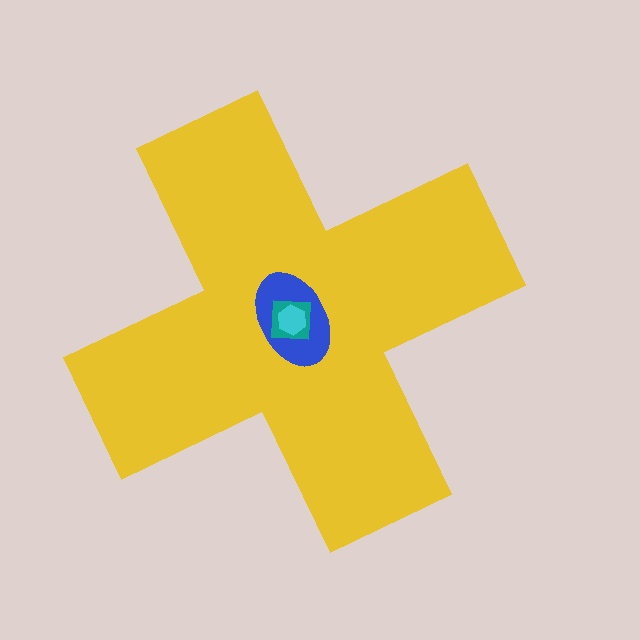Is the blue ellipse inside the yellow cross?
Yes.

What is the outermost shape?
The yellow cross.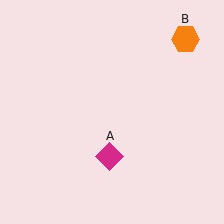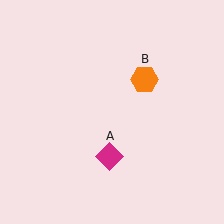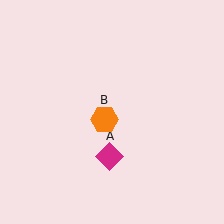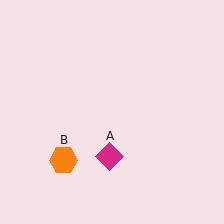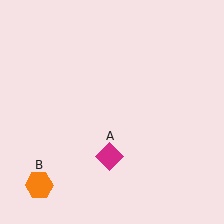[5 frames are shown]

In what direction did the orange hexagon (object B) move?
The orange hexagon (object B) moved down and to the left.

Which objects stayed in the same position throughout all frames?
Magenta diamond (object A) remained stationary.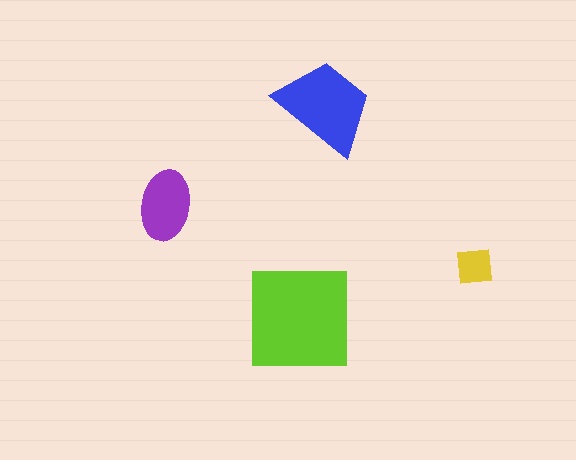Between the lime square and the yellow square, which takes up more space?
The lime square.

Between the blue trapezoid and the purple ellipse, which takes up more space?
The blue trapezoid.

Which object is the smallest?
The yellow square.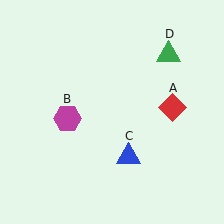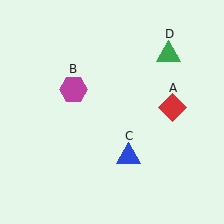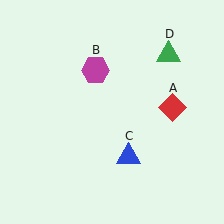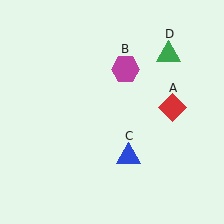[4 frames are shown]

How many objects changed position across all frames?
1 object changed position: magenta hexagon (object B).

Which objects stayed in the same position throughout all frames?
Red diamond (object A) and blue triangle (object C) and green triangle (object D) remained stationary.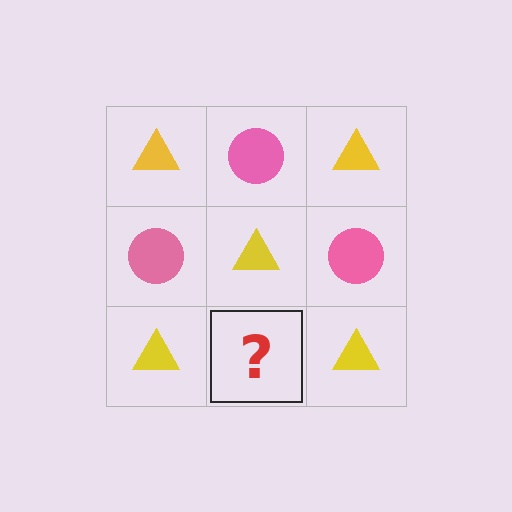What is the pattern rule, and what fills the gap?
The rule is that it alternates yellow triangle and pink circle in a checkerboard pattern. The gap should be filled with a pink circle.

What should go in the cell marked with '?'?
The missing cell should contain a pink circle.